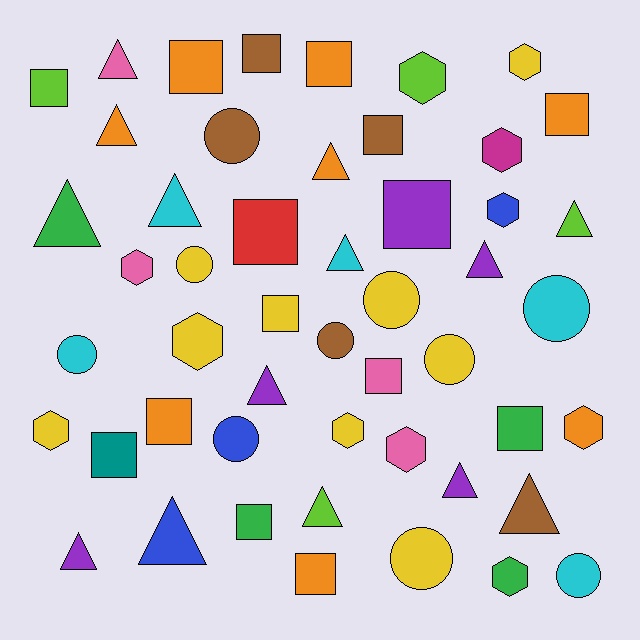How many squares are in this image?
There are 15 squares.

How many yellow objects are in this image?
There are 9 yellow objects.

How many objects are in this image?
There are 50 objects.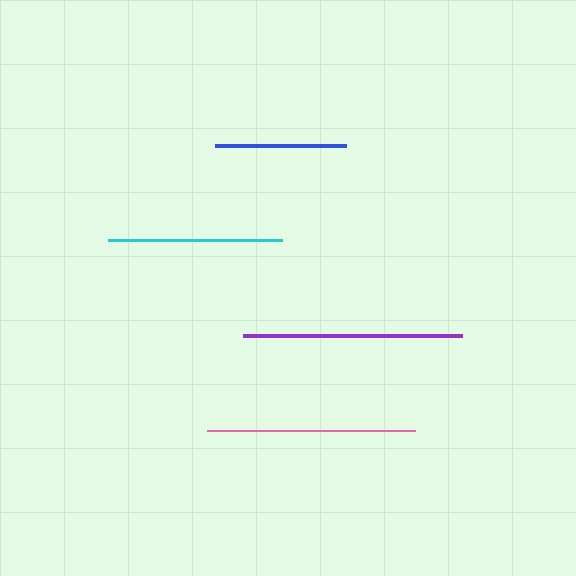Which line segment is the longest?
The purple line is the longest at approximately 219 pixels.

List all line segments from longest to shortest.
From longest to shortest: purple, pink, cyan, blue.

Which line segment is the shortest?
The blue line is the shortest at approximately 131 pixels.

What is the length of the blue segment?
The blue segment is approximately 131 pixels long.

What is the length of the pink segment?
The pink segment is approximately 208 pixels long.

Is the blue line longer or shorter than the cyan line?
The cyan line is longer than the blue line.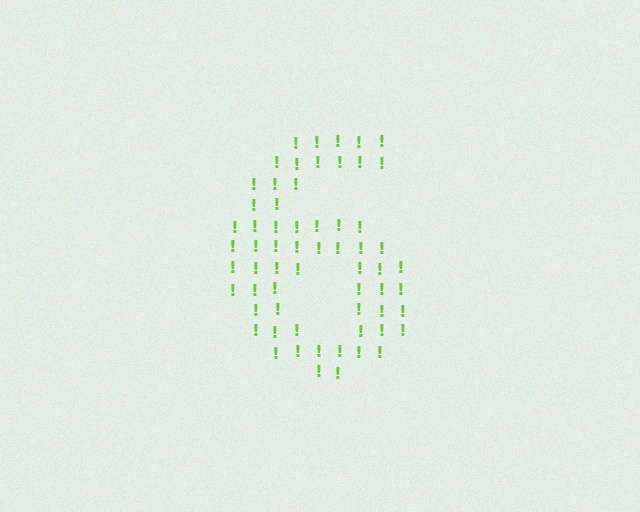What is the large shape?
The large shape is the digit 6.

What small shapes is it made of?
It is made of small exclamation marks.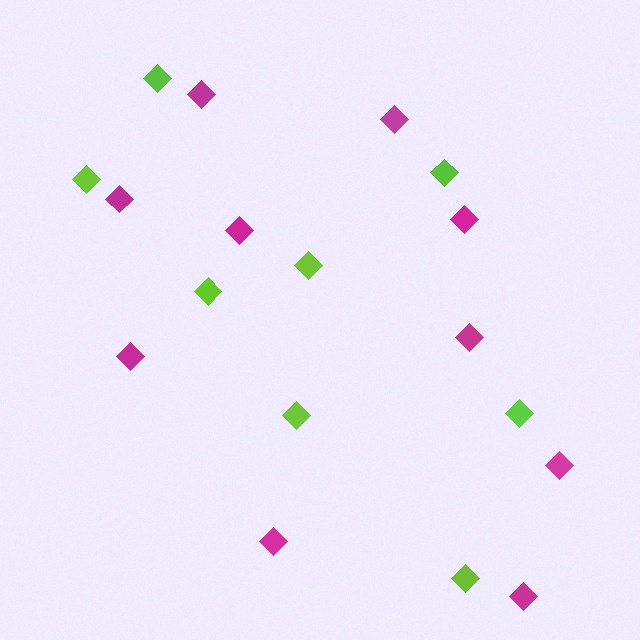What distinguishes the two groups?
There are 2 groups: one group of lime diamonds (8) and one group of magenta diamonds (10).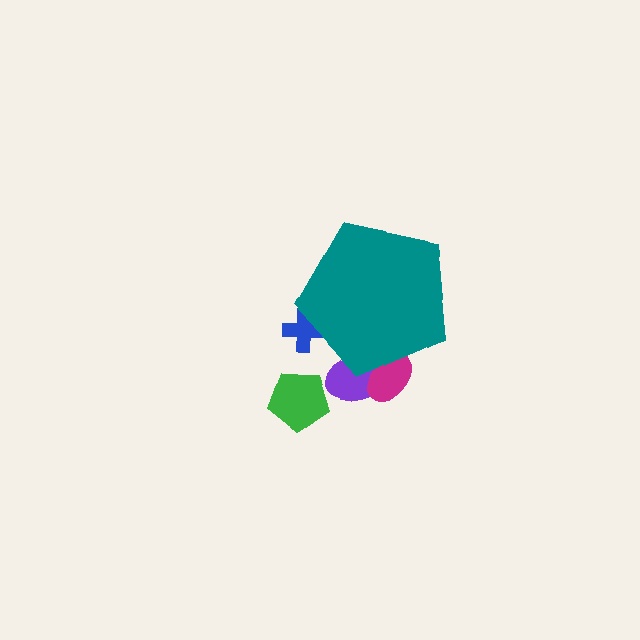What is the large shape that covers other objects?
A teal pentagon.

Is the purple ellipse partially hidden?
Yes, the purple ellipse is partially hidden behind the teal pentagon.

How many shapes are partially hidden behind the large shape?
3 shapes are partially hidden.